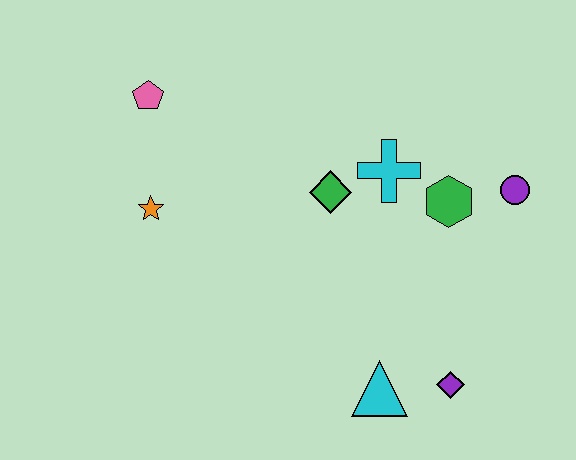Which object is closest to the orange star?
The pink pentagon is closest to the orange star.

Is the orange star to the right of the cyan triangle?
No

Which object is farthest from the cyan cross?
The pink pentagon is farthest from the cyan cross.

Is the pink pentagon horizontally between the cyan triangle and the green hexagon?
No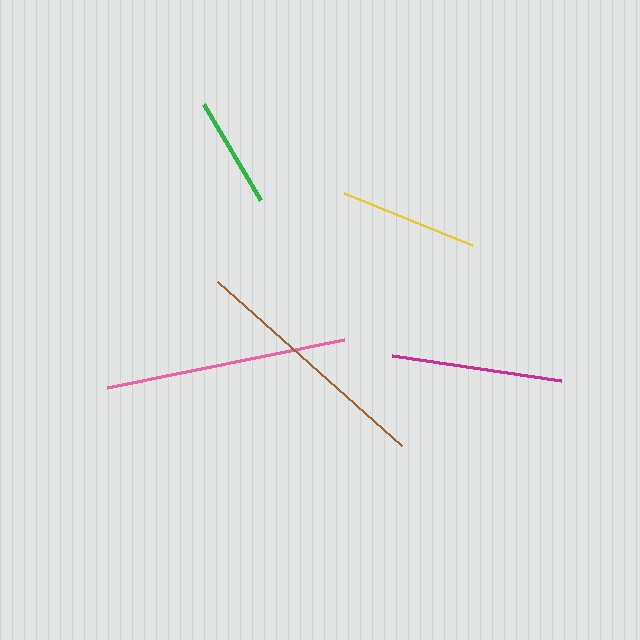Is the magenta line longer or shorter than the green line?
The magenta line is longer than the green line.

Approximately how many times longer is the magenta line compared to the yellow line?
The magenta line is approximately 1.2 times the length of the yellow line.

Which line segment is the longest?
The brown line is the longest at approximately 247 pixels.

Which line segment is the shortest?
The green line is the shortest at approximately 112 pixels.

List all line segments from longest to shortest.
From longest to shortest: brown, pink, magenta, yellow, green.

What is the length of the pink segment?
The pink segment is approximately 242 pixels long.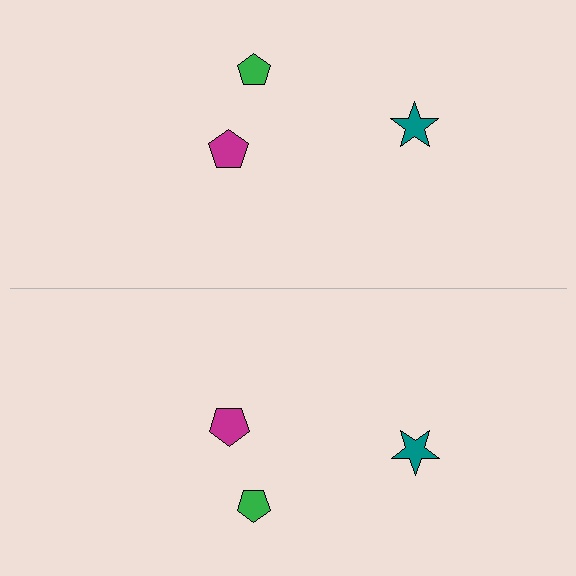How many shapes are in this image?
There are 6 shapes in this image.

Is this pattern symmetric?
Yes, this pattern has bilateral (reflection) symmetry.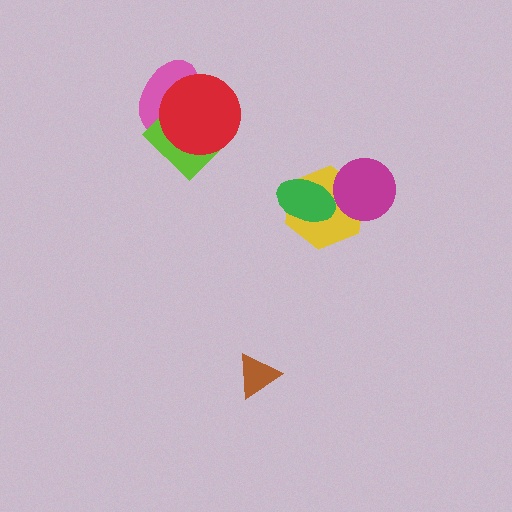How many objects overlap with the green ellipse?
1 object overlaps with the green ellipse.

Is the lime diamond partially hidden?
Yes, it is partially covered by another shape.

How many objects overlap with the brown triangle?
0 objects overlap with the brown triangle.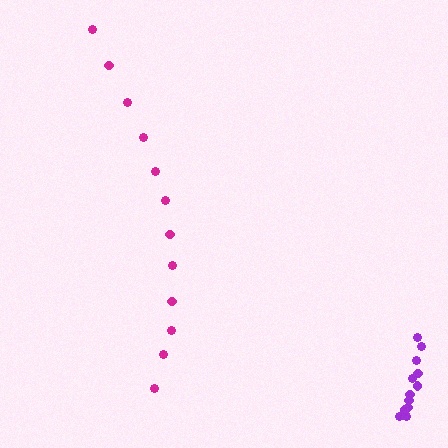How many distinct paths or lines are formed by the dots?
There are 2 distinct paths.